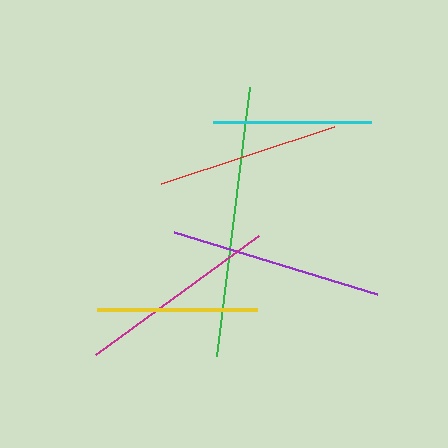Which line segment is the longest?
The green line is the longest at approximately 271 pixels.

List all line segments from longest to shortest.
From longest to shortest: green, purple, magenta, red, yellow, cyan.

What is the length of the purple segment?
The purple segment is approximately 212 pixels long.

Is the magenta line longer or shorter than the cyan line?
The magenta line is longer than the cyan line.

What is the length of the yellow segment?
The yellow segment is approximately 160 pixels long.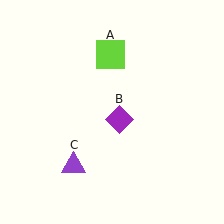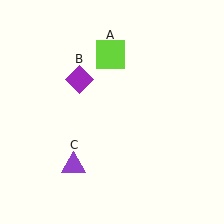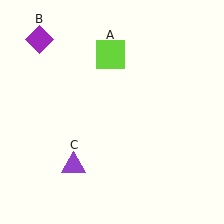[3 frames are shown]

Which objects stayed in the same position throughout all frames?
Lime square (object A) and purple triangle (object C) remained stationary.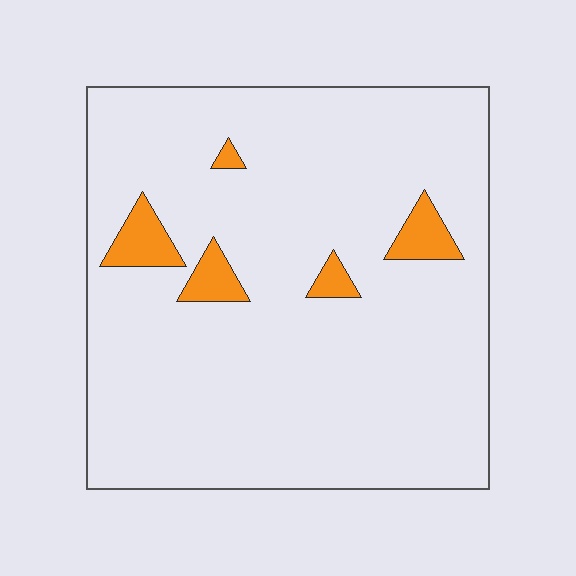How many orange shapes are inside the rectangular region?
5.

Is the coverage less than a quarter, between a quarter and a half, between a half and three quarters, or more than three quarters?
Less than a quarter.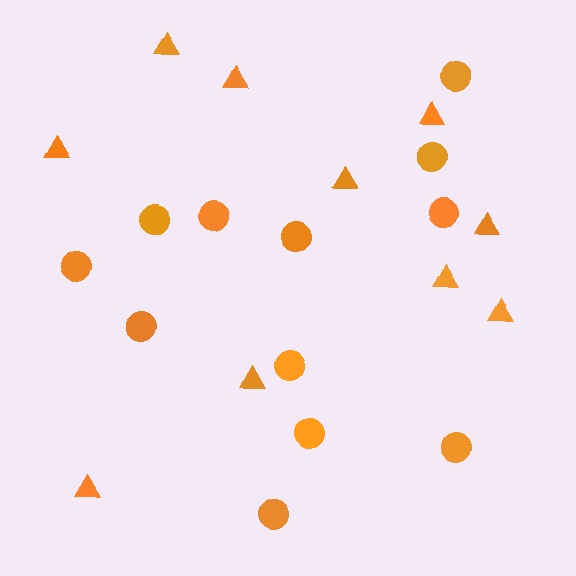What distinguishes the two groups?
There are 2 groups: one group of triangles (10) and one group of circles (12).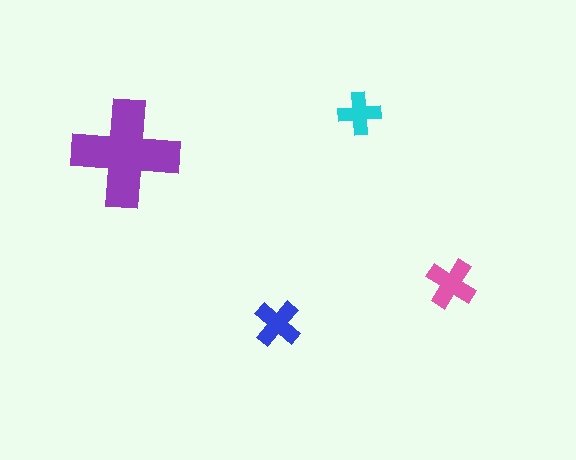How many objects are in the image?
There are 4 objects in the image.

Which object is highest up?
The cyan cross is topmost.